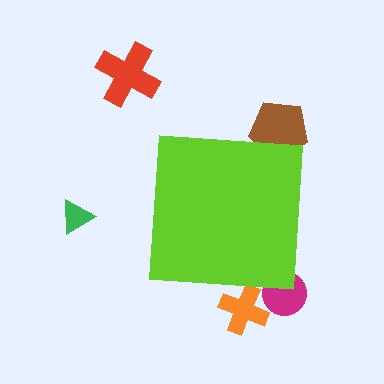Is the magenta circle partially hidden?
Yes, the magenta circle is partially hidden behind the lime square.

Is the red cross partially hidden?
No, the red cross is fully visible.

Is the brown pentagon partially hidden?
Yes, the brown pentagon is partially hidden behind the lime square.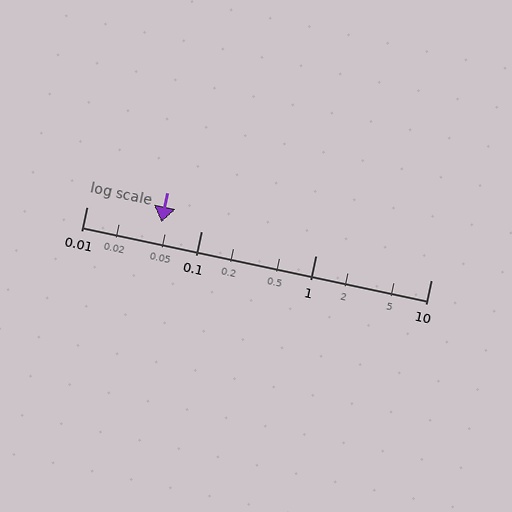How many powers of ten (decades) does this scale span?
The scale spans 3 decades, from 0.01 to 10.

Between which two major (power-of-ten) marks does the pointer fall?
The pointer is between 0.01 and 0.1.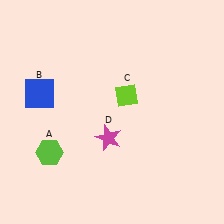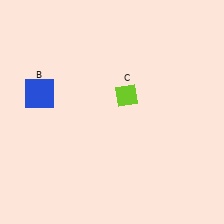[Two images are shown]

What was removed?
The magenta star (D), the lime hexagon (A) were removed in Image 2.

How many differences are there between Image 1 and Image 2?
There are 2 differences between the two images.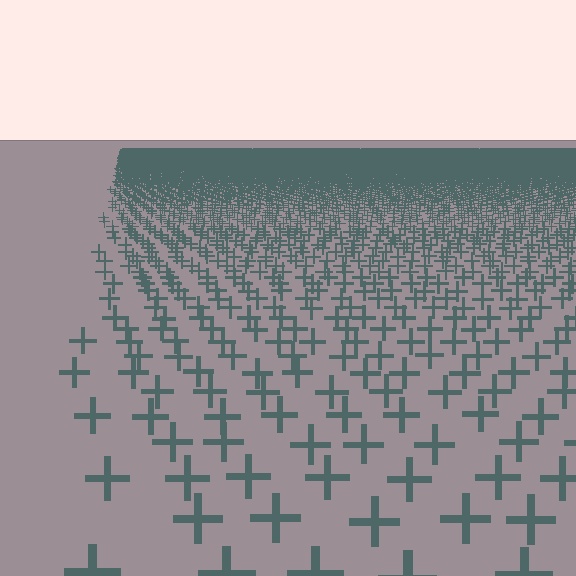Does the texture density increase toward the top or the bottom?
Density increases toward the top.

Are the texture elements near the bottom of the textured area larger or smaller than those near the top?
Larger. Near the bottom, elements are closer to the viewer and appear at a bigger on-screen size.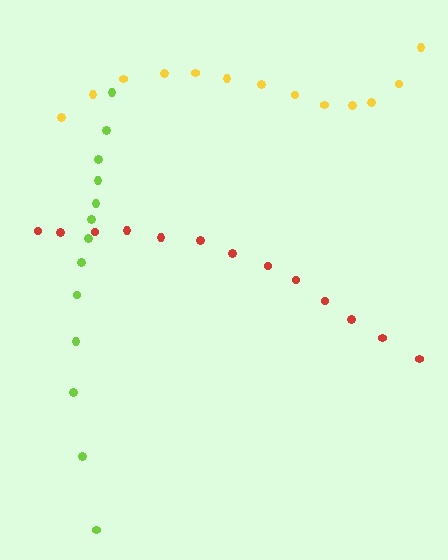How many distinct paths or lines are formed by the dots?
There are 3 distinct paths.